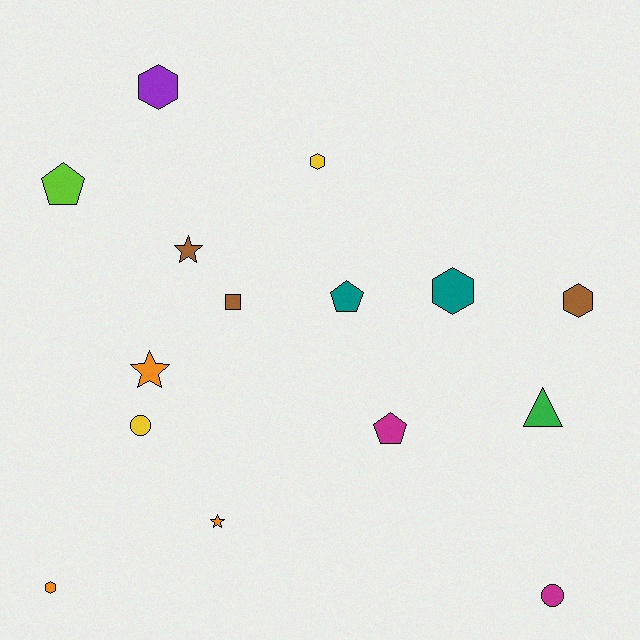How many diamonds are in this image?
There are no diamonds.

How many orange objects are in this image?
There are 3 orange objects.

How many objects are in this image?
There are 15 objects.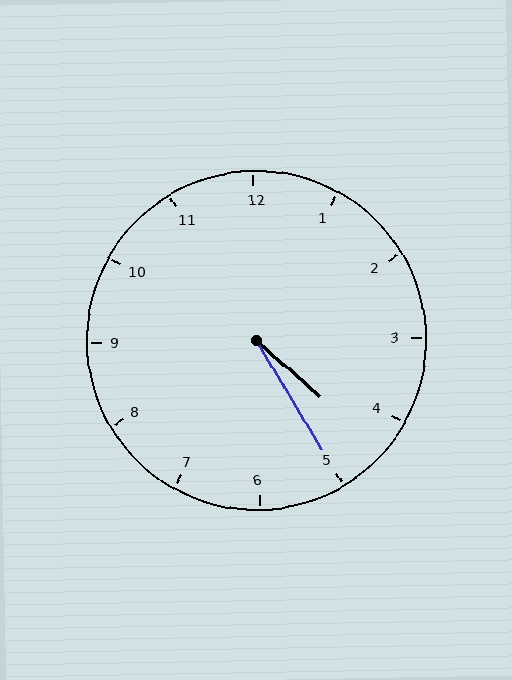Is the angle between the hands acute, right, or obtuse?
It is acute.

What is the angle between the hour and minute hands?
Approximately 18 degrees.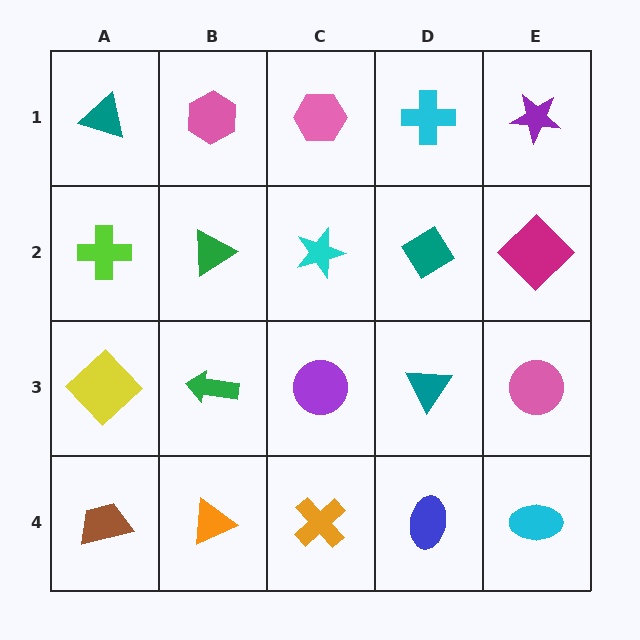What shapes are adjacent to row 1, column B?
A green triangle (row 2, column B), a teal triangle (row 1, column A), a pink hexagon (row 1, column C).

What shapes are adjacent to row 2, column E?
A purple star (row 1, column E), a pink circle (row 3, column E), a teal diamond (row 2, column D).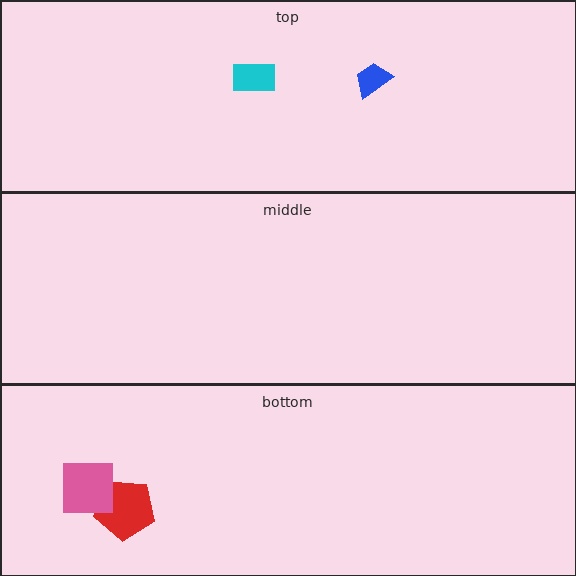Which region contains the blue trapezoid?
The top region.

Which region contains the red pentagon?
The bottom region.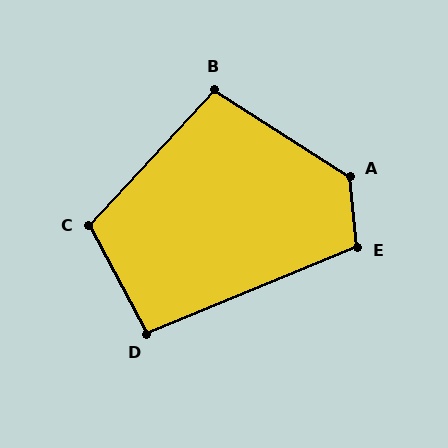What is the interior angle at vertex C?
Approximately 109 degrees (obtuse).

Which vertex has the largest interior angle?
A, at approximately 128 degrees.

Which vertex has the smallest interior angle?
D, at approximately 95 degrees.